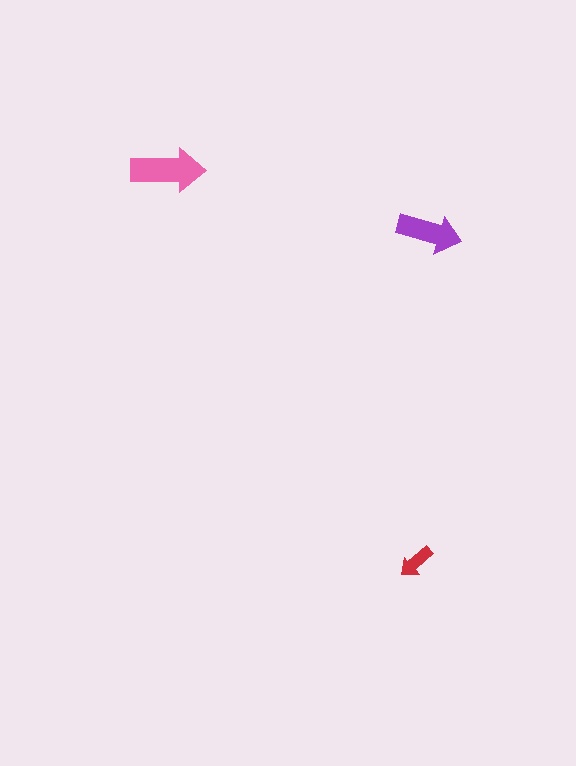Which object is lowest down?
The red arrow is bottommost.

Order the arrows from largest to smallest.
the pink one, the purple one, the red one.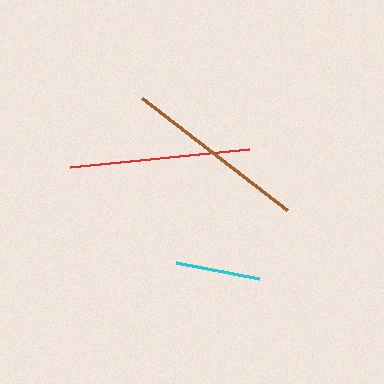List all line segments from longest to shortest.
From longest to shortest: brown, red, cyan.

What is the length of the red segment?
The red segment is approximately 180 pixels long.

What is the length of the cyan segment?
The cyan segment is approximately 85 pixels long.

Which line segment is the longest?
The brown line is the longest at approximately 183 pixels.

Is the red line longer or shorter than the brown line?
The brown line is longer than the red line.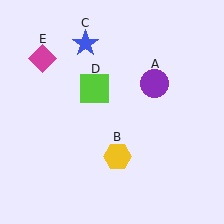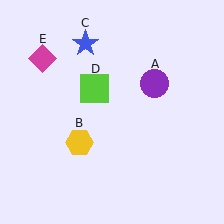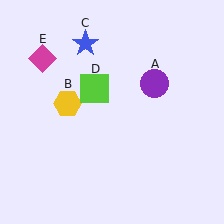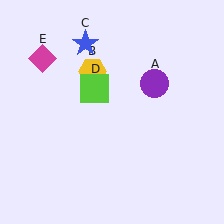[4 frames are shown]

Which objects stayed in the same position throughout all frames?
Purple circle (object A) and blue star (object C) and lime square (object D) and magenta diamond (object E) remained stationary.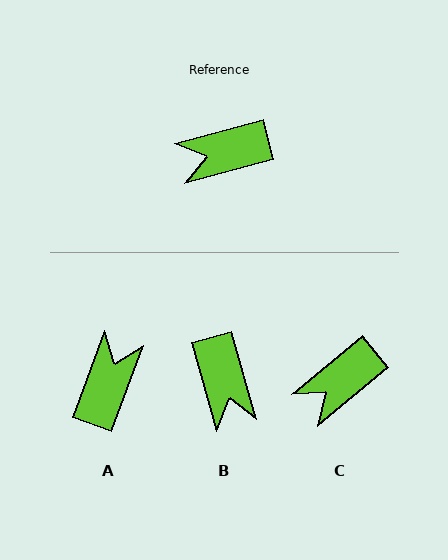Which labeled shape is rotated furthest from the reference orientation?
A, about 126 degrees away.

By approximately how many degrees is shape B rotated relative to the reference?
Approximately 91 degrees counter-clockwise.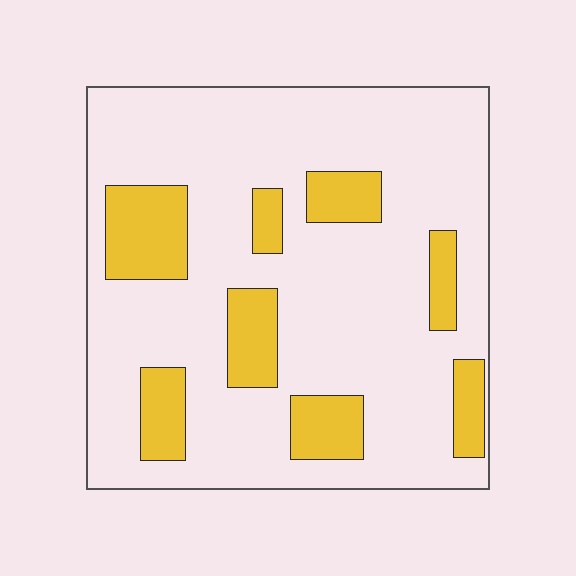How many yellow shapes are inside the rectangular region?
8.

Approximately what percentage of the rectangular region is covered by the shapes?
Approximately 20%.